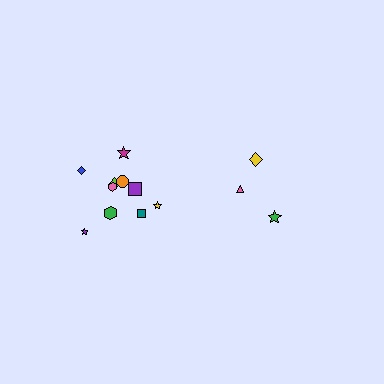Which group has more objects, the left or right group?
The left group.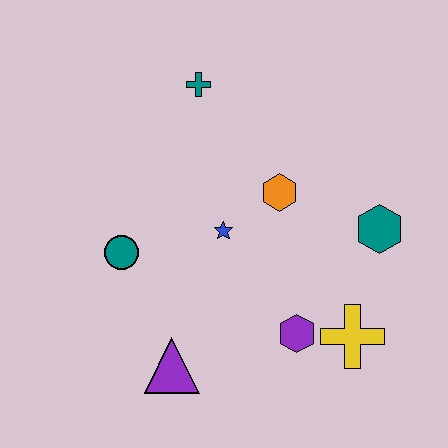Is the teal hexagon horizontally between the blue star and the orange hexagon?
No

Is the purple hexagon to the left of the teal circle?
No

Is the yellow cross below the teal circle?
Yes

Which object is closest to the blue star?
The orange hexagon is closest to the blue star.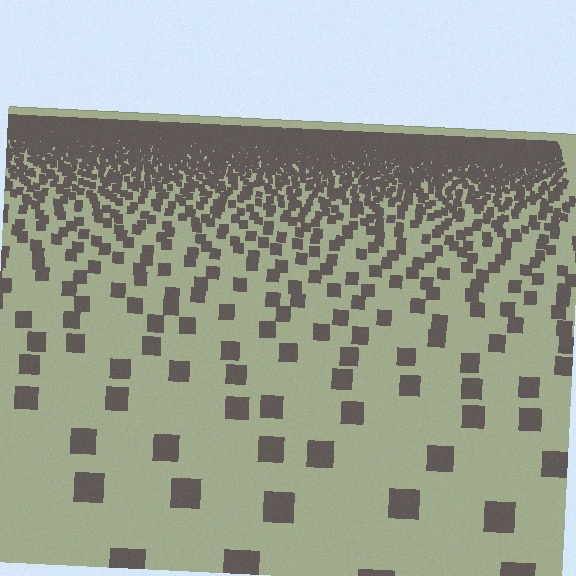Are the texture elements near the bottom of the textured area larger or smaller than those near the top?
Larger. Near the bottom, elements are closer to the viewer and appear at a bigger on-screen size.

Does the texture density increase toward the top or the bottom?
Density increases toward the top.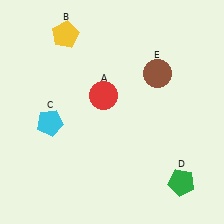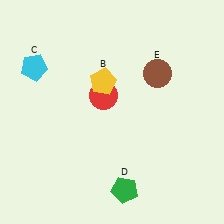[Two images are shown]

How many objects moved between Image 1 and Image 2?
3 objects moved between the two images.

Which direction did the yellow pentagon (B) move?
The yellow pentagon (B) moved down.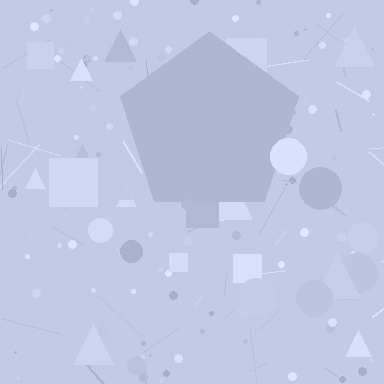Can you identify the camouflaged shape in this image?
The camouflaged shape is a pentagon.